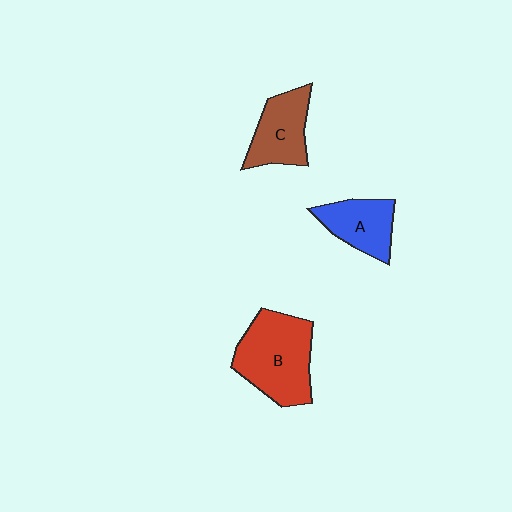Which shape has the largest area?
Shape B (red).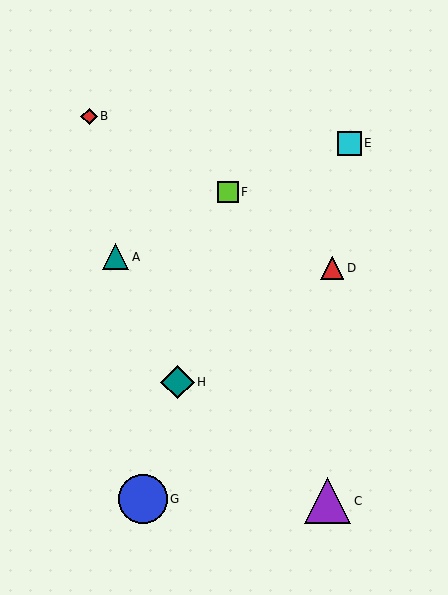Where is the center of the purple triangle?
The center of the purple triangle is at (327, 501).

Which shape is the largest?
The blue circle (labeled G) is the largest.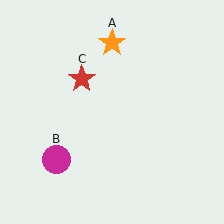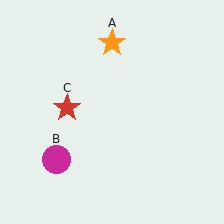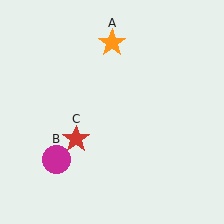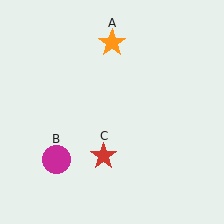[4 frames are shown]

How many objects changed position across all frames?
1 object changed position: red star (object C).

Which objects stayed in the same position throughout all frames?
Orange star (object A) and magenta circle (object B) remained stationary.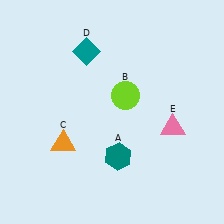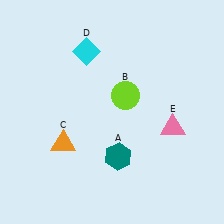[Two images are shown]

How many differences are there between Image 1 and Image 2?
There is 1 difference between the two images.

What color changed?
The diamond (D) changed from teal in Image 1 to cyan in Image 2.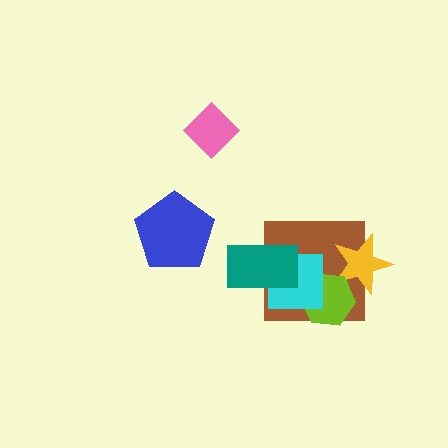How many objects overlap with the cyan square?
3 objects overlap with the cyan square.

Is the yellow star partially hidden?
Yes, it is partially covered by another shape.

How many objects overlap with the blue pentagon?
0 objects overlap with the blue pentagon.